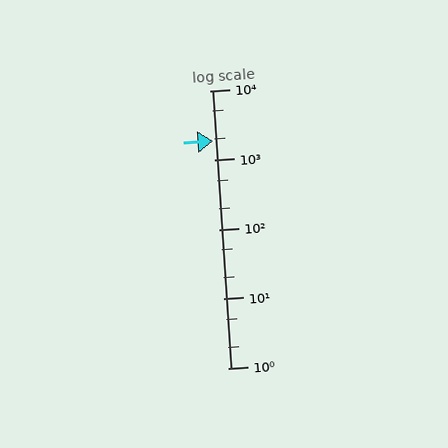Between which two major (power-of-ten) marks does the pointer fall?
The pointer is between 1000 and 10000.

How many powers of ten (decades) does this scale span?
The scale spans 4 decades, from 1 to 10000.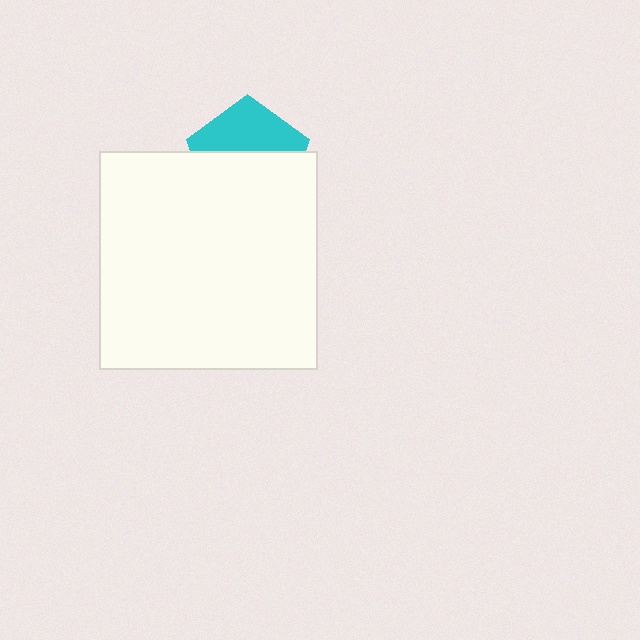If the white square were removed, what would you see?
You would see the complete cyan pentagon.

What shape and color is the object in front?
The object in front is a white square.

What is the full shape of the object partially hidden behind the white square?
The partially hidden object is a cyan pentagon.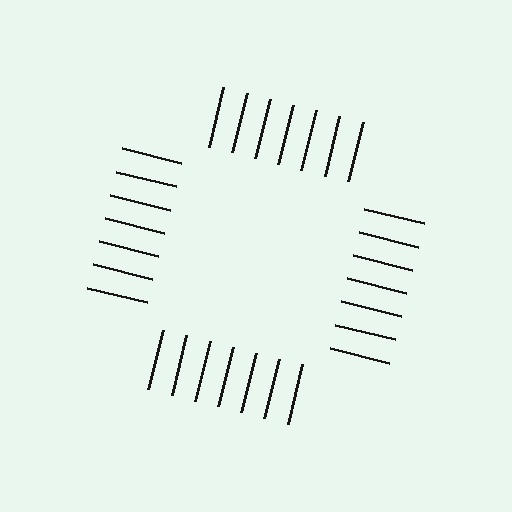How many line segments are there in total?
28 — 7 along each of the 4 edges.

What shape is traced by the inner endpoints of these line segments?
An illusory square — the line segments terminate on its edges but no continuous stroke is drawn.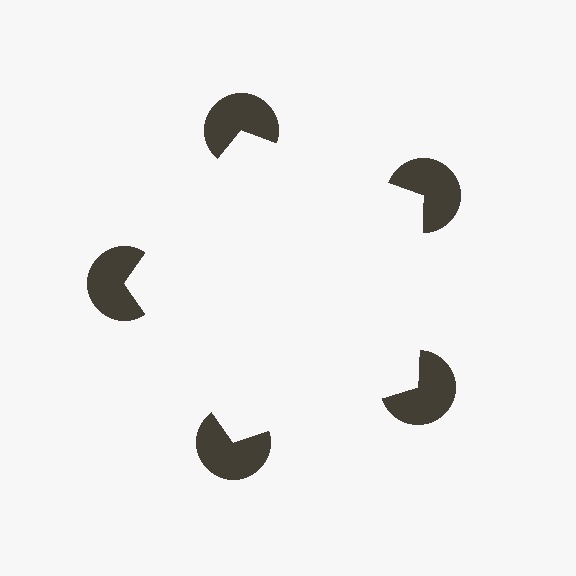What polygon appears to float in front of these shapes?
An illusory pentagon — its edges are inferred from the aligned wedge cuts in the pac-man discs, not physically drawn.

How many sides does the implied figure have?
5 sides.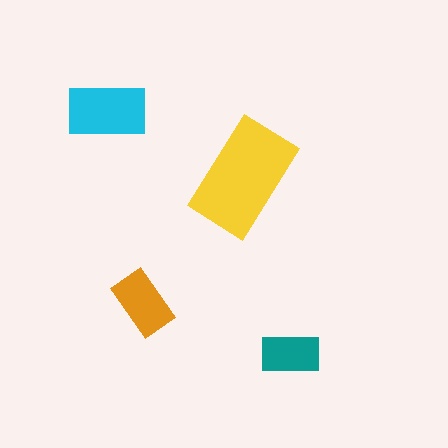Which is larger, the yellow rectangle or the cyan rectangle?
The yellow one.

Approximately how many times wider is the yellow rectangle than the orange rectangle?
About 2 times wider.